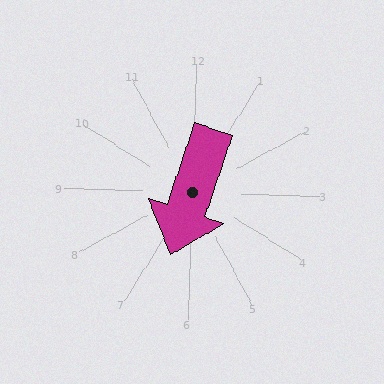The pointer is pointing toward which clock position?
Roughly 7 o'clock.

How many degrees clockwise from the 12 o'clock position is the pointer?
Approximately 197 degrees.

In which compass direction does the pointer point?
South.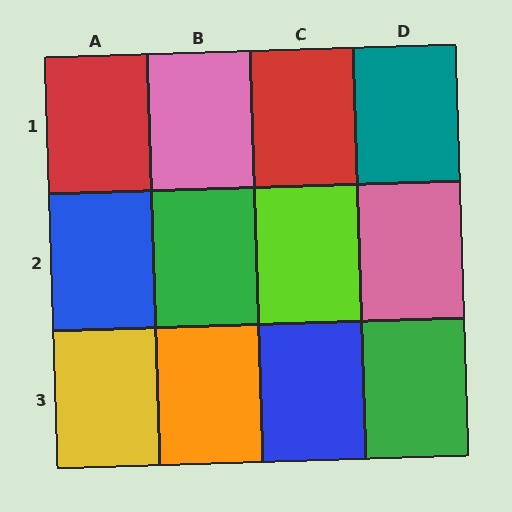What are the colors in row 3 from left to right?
Yellow, orange, blue, green.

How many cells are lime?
1 cell is lime.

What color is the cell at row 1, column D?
Teal.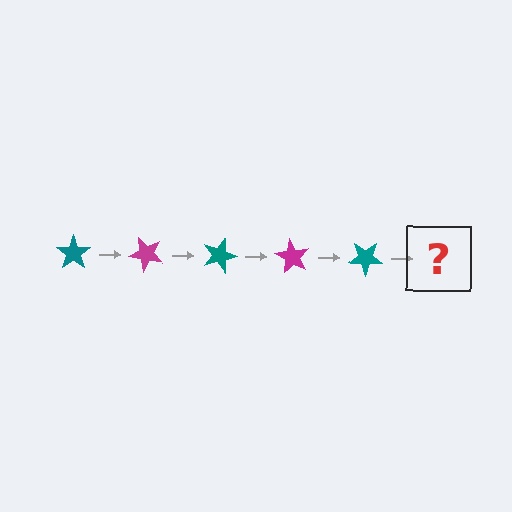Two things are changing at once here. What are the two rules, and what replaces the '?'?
The two rules are that it rotates 45 degrees each step and the color cycles through teal and magenta. The '?' should be a magenta star, rotated 225 degrees from the start.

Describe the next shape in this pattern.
It should be a magenta star, rotated 225 degrees from the start.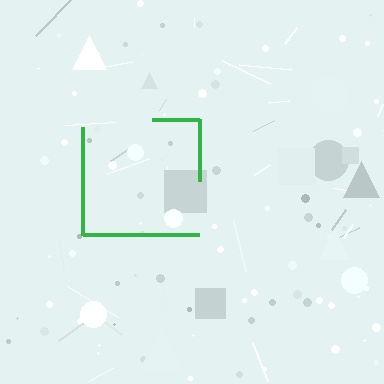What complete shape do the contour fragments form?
The contour fragments form a square.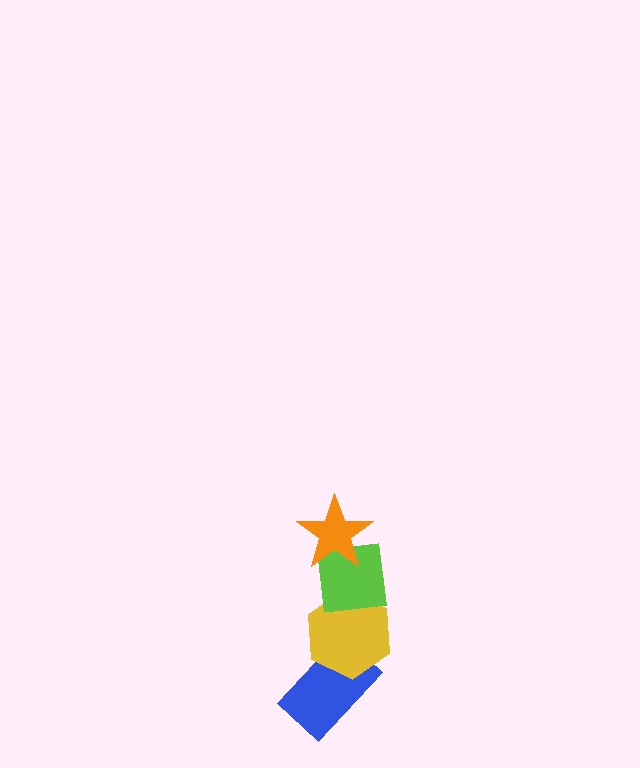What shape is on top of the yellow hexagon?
The lime square is on top of the yellow hexagon.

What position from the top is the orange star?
The orange star is 1st from the top.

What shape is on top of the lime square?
The orange star is on top of the lime square.